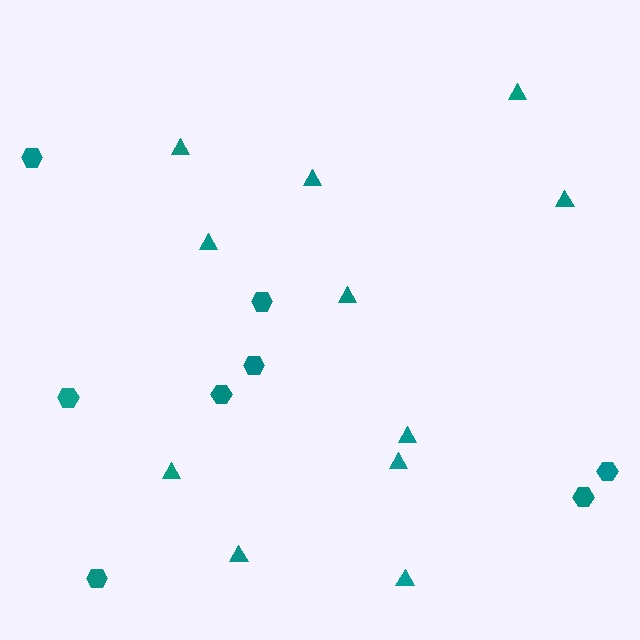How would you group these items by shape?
There are 2 groups: one group of triangles (11) and one group of hexagons (8).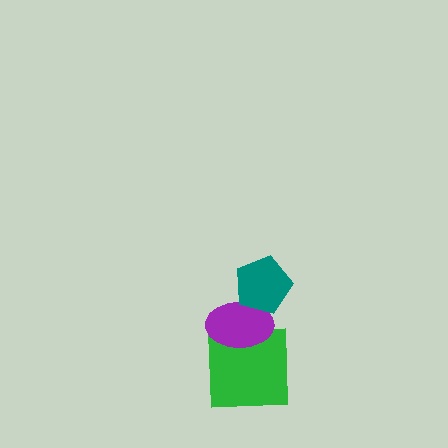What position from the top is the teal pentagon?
The teal pentagon is 1st from the top.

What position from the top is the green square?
The green square is 3rd from the top.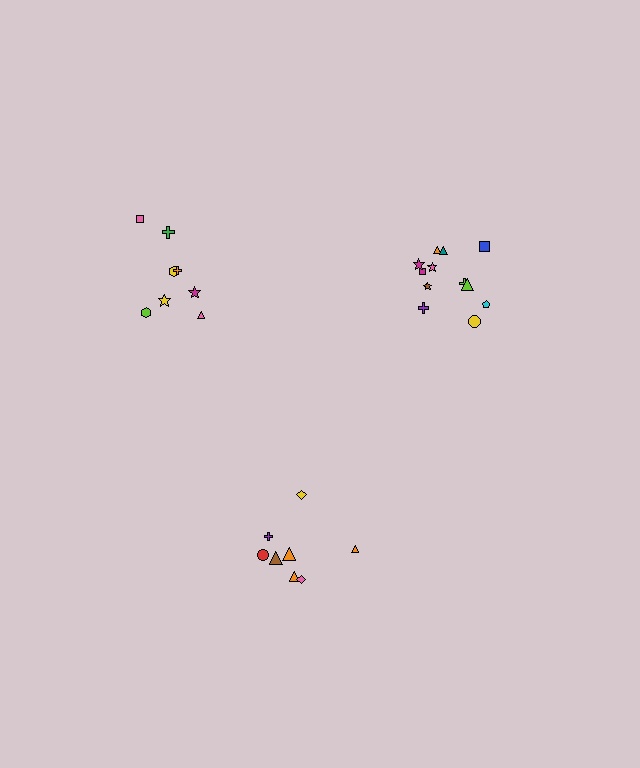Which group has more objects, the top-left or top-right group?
The top-right group.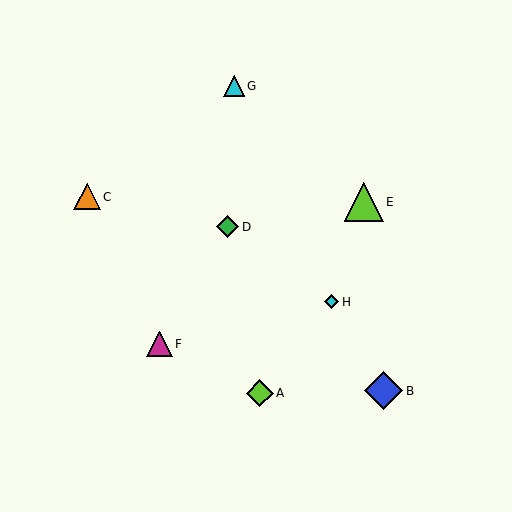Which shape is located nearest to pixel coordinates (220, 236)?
The green diamond (labeled D) at (228, 227) is nearest to that location.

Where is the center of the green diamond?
The center of the green diamond is at (228, 227).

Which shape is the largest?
The lime triangle (labeled E) is the largest.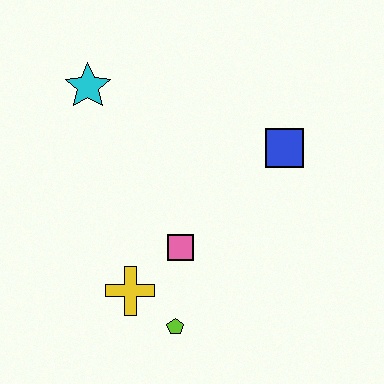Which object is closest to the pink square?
The yellow cross is closest to the pink square.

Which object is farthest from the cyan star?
The lime pentagon is farthest from the cyan star.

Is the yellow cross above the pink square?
No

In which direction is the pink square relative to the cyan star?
The pink square is below the cyan star.